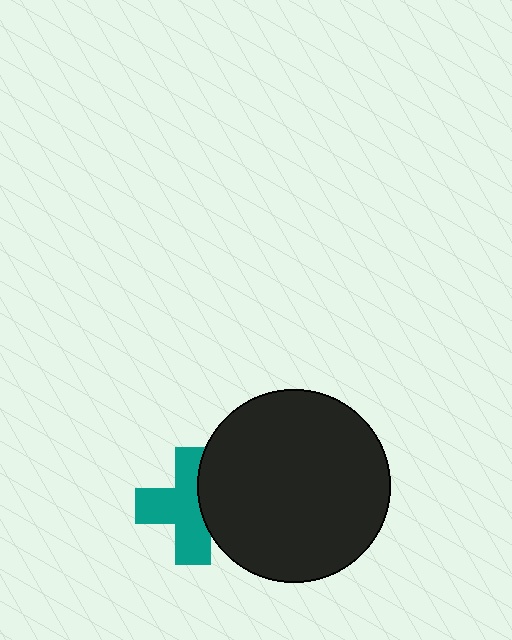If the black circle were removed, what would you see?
You would see the complete teal cross.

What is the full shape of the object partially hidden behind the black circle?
The partially hidden object is a teal cross.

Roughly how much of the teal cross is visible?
Most of it is visible (roughly 66%).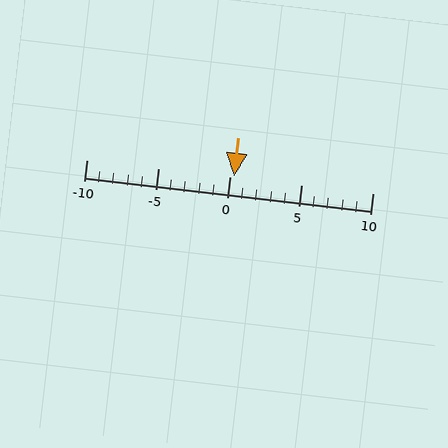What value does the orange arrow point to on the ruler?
The orange arrow points to approximately 0.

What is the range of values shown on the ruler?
The ruler shows values from -10 to 10.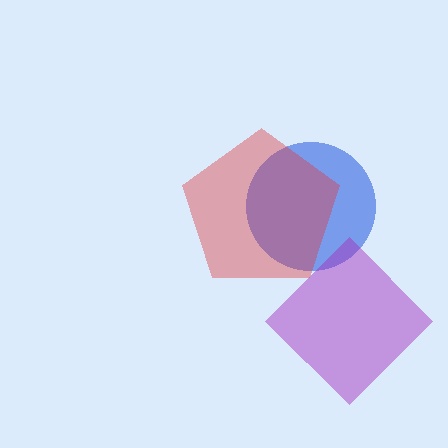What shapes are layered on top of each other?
The layered shapes are: a blue circle, a purple diamond, a red pentagon.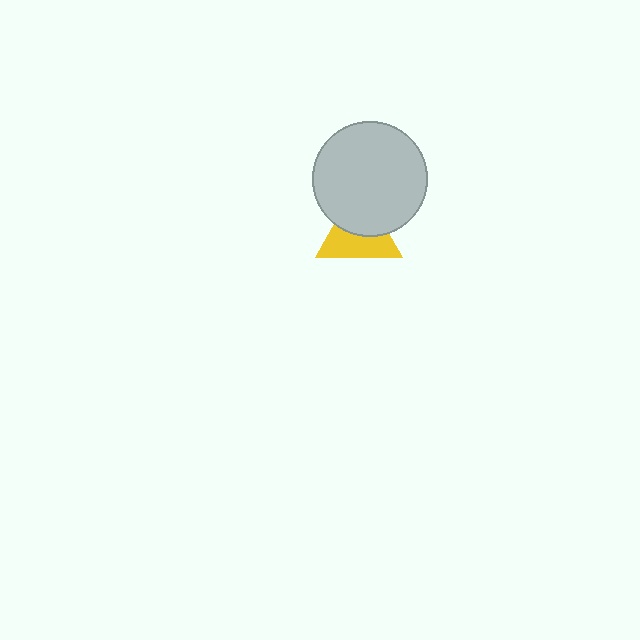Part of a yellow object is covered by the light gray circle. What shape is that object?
It is a triangle.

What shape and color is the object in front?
The object in front is a light gray circle.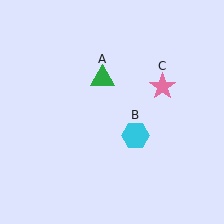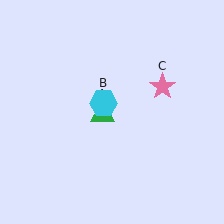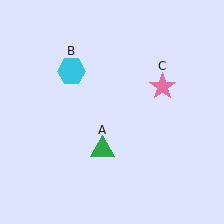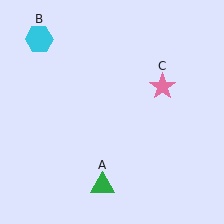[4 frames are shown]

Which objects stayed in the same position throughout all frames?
Pink star (object C) remained stationary.